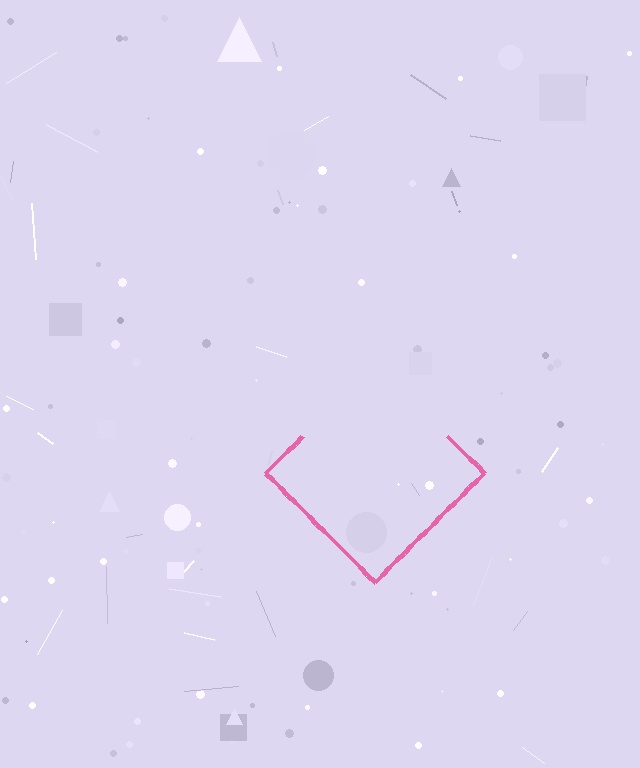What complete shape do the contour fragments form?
The contour fragments form a diamond.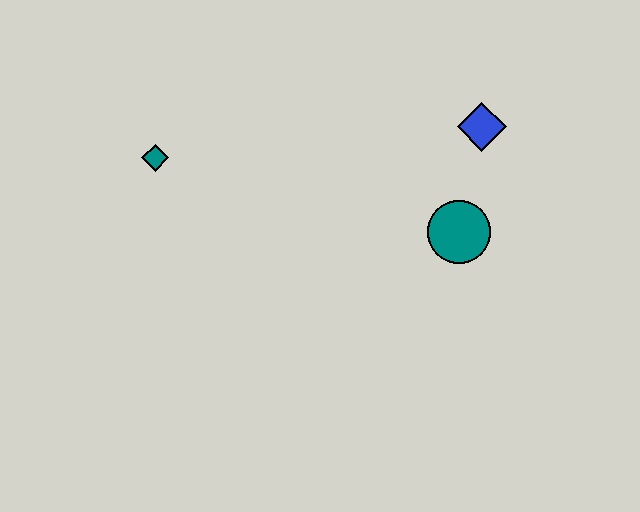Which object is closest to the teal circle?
The blue diamond is closest to the teal circle.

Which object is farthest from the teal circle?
The teal diamond is farthest from the teal circle.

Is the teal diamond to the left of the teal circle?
Yes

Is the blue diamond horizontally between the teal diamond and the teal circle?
No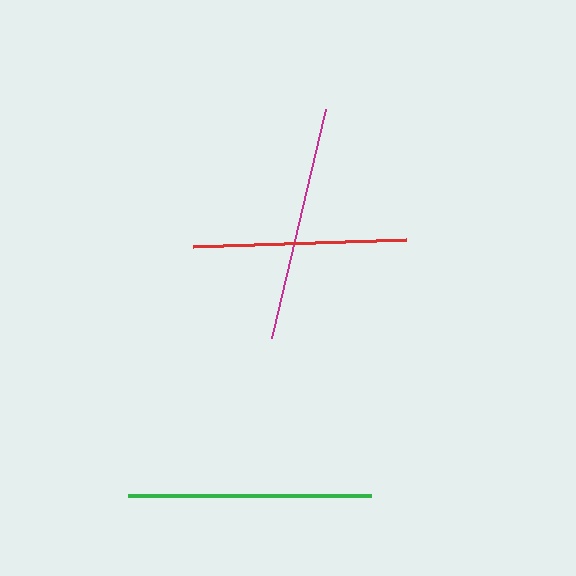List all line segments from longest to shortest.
From longest to shortest: green, magenta, red.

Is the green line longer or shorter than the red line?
The green line is longer than the red line.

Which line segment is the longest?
The green line is the longest at approximately 243 pixels.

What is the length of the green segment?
The green segment is approximately 243 pixels long.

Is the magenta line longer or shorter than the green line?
The green line is longer than the magenta line.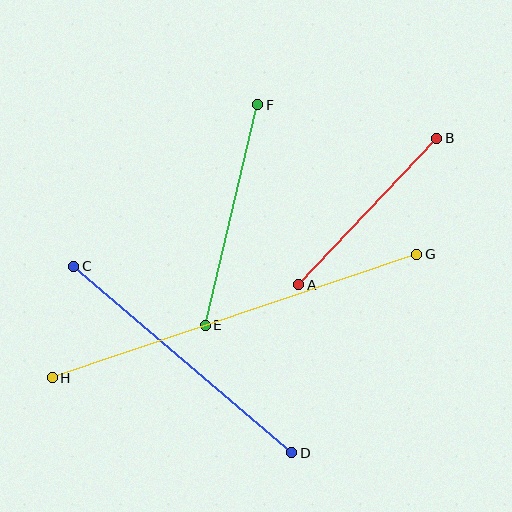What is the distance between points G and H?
The distance is approximately 385 pixels.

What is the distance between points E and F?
The distance is approximately 227 pixels.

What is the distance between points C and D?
The distance is approximately 286 pixels.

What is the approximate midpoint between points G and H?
The midpoint is at approximately (235, 316) pixels.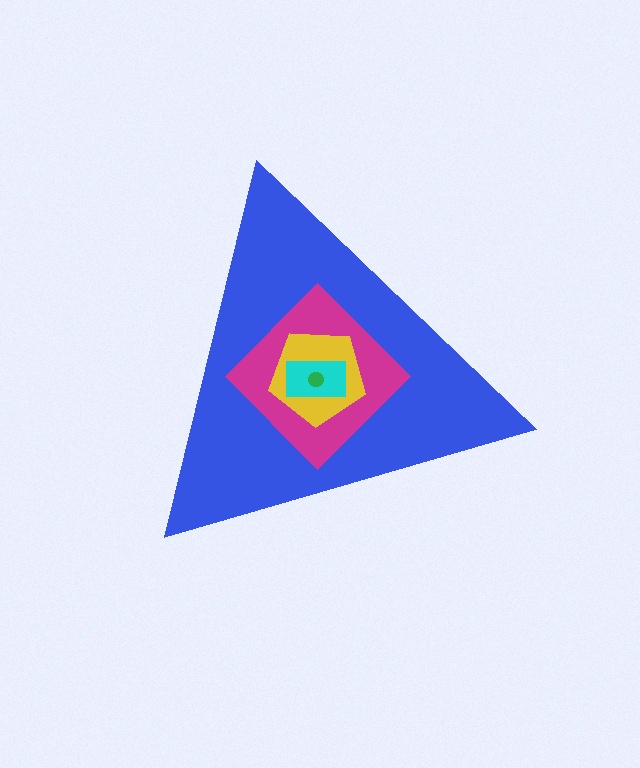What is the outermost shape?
The blue triangle.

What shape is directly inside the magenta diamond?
The yellow pentagon.